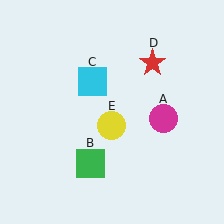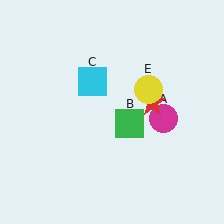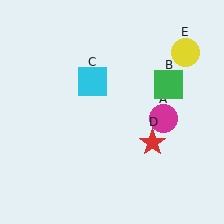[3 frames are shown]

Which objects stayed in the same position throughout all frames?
Magenta circle (object A) and cyan square (object C) remained stationary.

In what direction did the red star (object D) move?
The red star (object D) moved down.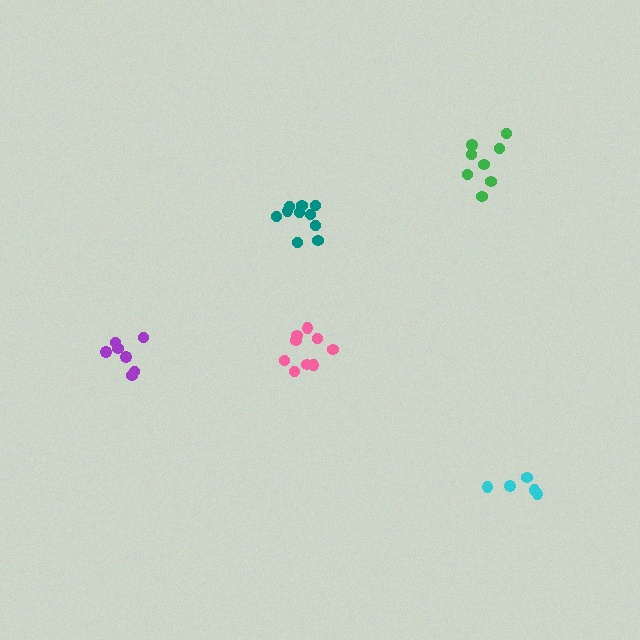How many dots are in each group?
Group 1: 8 dots, Group 2: 9 dots, Group 3: 5 dots, Group 4: 10 dots, Group 5: 7 dots (39 total).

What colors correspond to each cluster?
The clusters are colored: green, pink, cyan, teal, purple.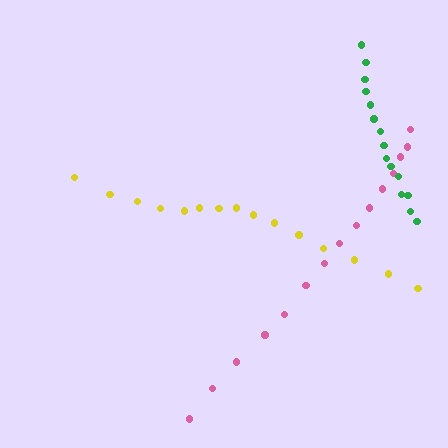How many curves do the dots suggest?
There are 3 distinct paths.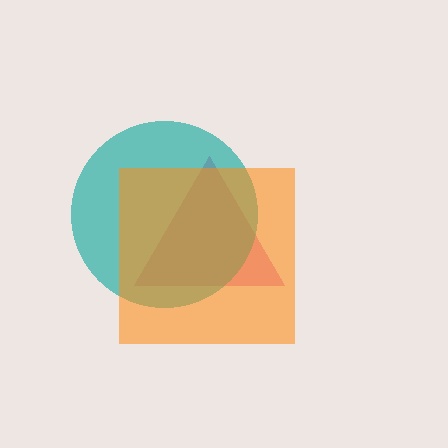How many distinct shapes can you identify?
There are 3 distinct shapes: a pink triangle, a teal circle, an orange square.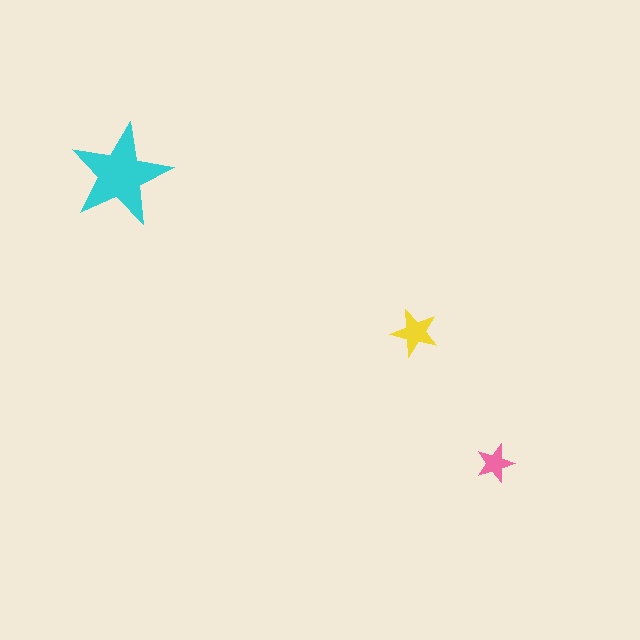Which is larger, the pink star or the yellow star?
The yellow one.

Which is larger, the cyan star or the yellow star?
The cyan one.